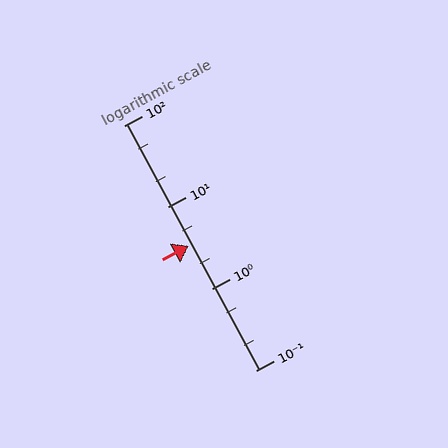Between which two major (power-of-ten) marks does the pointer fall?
The pointer is between 1 and 10.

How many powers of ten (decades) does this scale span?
The scale spans 3 decades, from 0.1 to 100.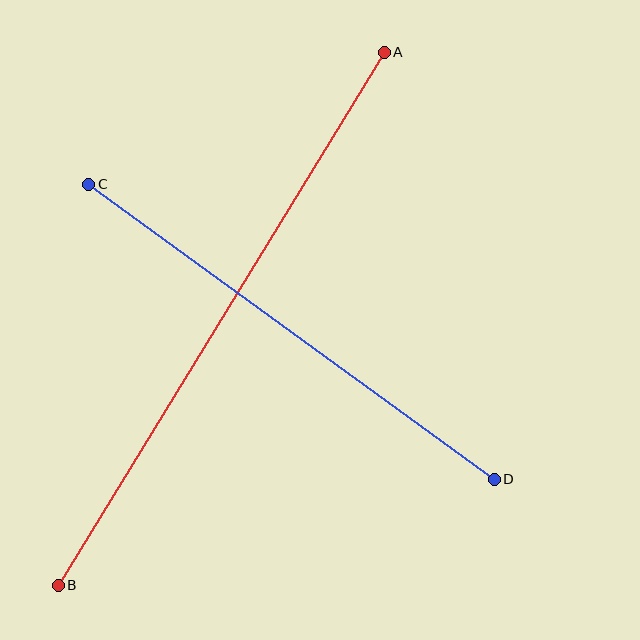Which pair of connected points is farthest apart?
Points A and B are farthest apart.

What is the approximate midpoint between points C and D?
The midpoint is at approximately (292, 332) pixels.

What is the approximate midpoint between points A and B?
The midpoint is at approximately (221, 319) pixels.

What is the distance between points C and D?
The distance is approximately 502 pixels.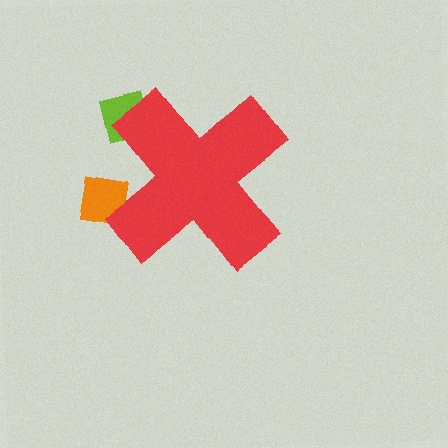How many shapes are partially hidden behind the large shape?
3 shapes are partially hidden.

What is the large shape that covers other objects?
A red cross.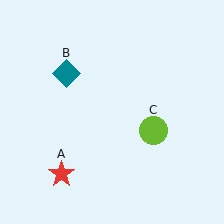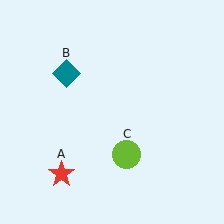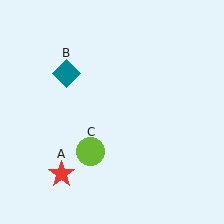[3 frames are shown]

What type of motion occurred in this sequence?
The lime circle (object C) rotated clockwise around the center of the scene.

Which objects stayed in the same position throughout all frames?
Red star (object A) and teal diamond (object B) remained stationary.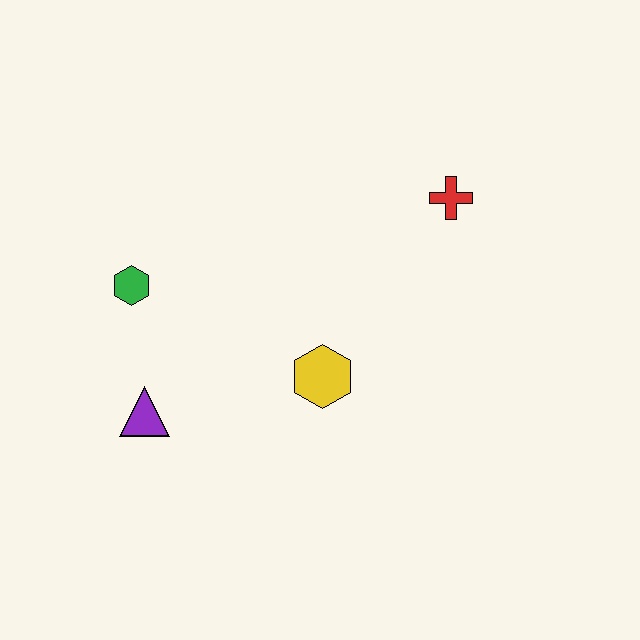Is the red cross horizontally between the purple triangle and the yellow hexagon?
No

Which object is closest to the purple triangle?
The green hexagon is closest to the purple triangle.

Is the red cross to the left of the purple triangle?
No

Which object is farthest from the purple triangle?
The red cross is farthest from the purple triangle.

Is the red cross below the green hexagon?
No